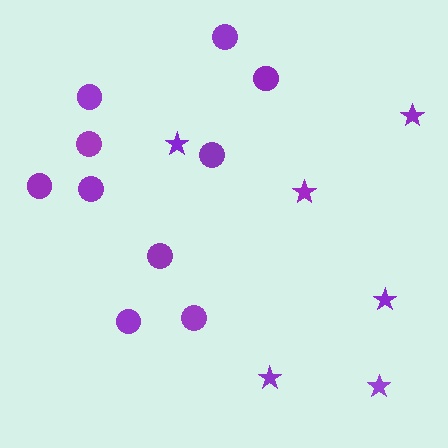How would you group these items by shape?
There are 2 groups: one group of circles (10) and one group of stars (6).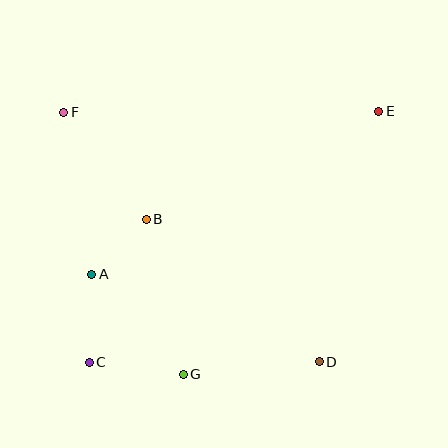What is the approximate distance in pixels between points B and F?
The distance between B and F is approximately 135 pixels.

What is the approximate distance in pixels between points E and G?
The distance between E and G is approximately 328 pixels.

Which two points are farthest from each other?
Points C and E are farthest from each other.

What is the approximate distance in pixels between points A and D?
The distance between A and D is approximately 244 pixels.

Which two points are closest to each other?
Points A and B are closest to each other.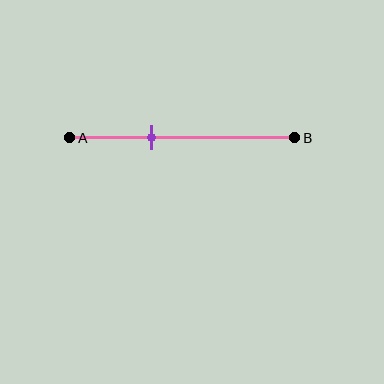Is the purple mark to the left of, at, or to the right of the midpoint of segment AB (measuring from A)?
The purple mark is to the left of the midpoint of segment AB.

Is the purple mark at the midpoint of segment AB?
No, the mark is at about 35% from A, not at the 50% midpoint.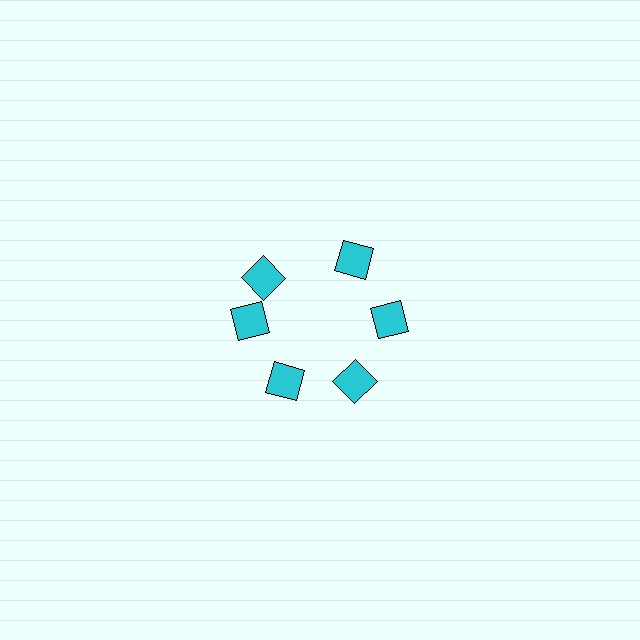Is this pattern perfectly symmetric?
No. The 6 cyan diamonds are arranged in a ring, but one element near the 11 o'clock position is rotated out of alignment along the ring, breaking the 6-fold rotational symmetry.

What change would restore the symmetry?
The symmetry would be restored by rotating it back into even spacing with its neighbors so that all 6 diamonds sit at equal angles and equal distance from the center.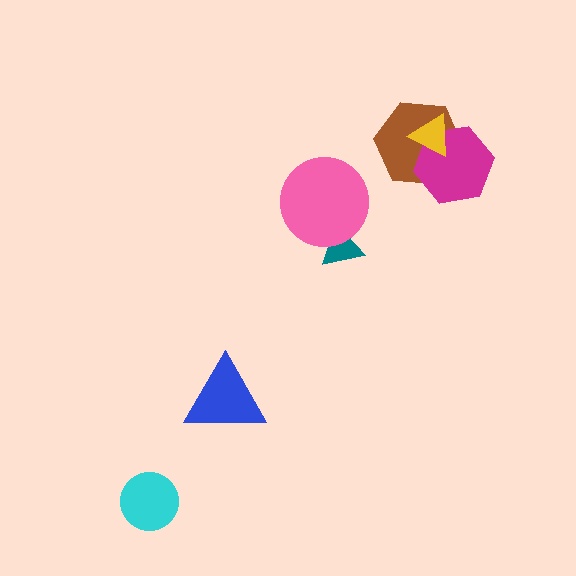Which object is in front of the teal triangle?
The pink circle is in front of the teal triangle.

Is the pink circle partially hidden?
No, no other shape covers it.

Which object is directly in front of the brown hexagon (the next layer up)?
The magenta hexagon is directly in front of the brown hexagon.